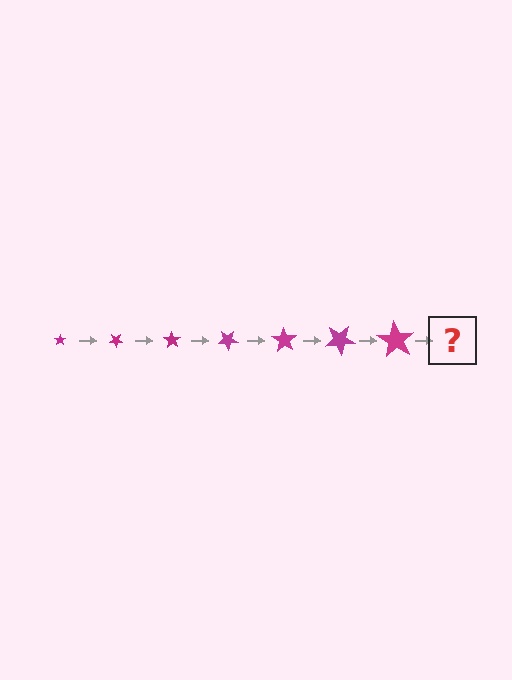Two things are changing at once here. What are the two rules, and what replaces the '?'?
The two rules are that the star grows larger each step and it rotates 35 degrees each step. The '?' should be a star, larger than the previous one and rotated 245 degrees from the start.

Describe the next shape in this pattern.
It should be a star, larger than the previous one and rotated 245 degrees from the start.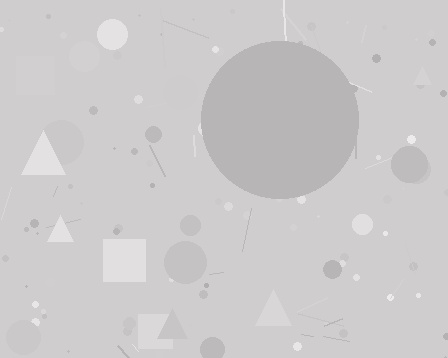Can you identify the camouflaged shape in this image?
The camouflaged shape is a circle.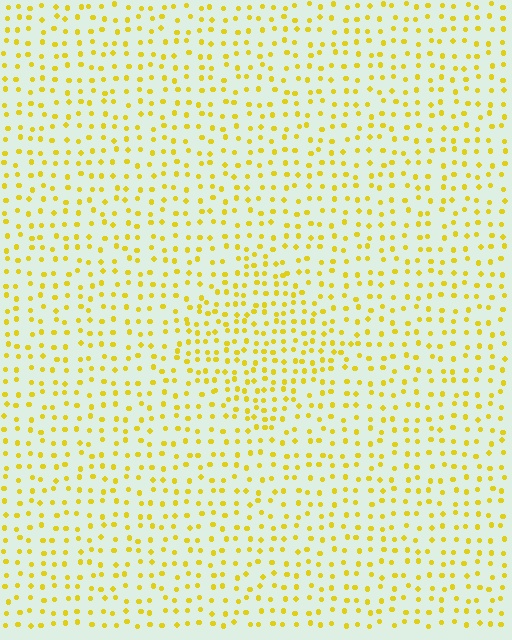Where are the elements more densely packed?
The elements are more densely packed inside the diamond boundary.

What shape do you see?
I see a diamond.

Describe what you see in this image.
The image contains small yellow elements arranged at two different densities. A diamond-shaped region is visible where the elements are more densely packed than the surrounding area.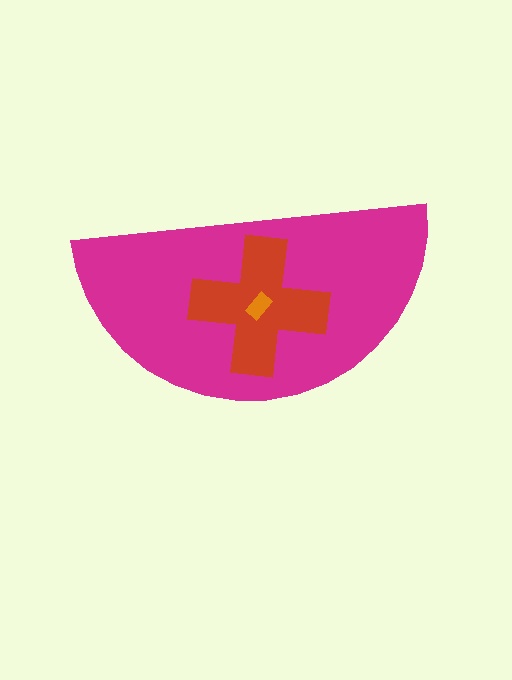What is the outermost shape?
The magenta semicircle.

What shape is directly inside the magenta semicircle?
The red cross.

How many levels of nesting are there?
3.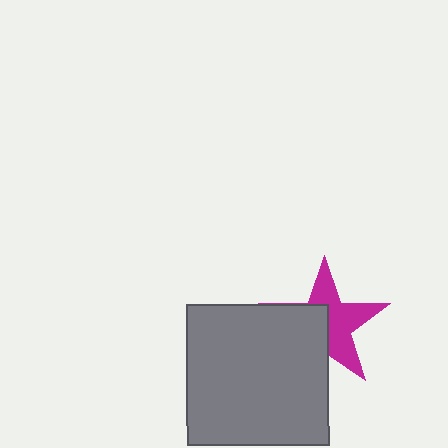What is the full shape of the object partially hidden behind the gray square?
The partially hidden object is a magenta star.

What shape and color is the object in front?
The object in front is a gray square.